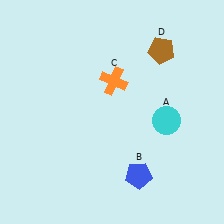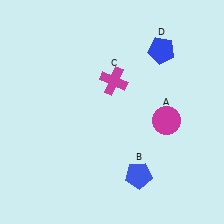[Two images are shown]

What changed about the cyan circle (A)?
In Image 1, A is cyan. In Image 2, it changed to magenta.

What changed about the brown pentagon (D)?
In Image 1, D is brown. In Image 2, it changed to blue.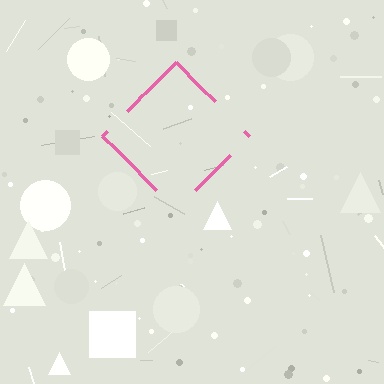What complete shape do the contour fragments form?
The contour fragments form a diamond.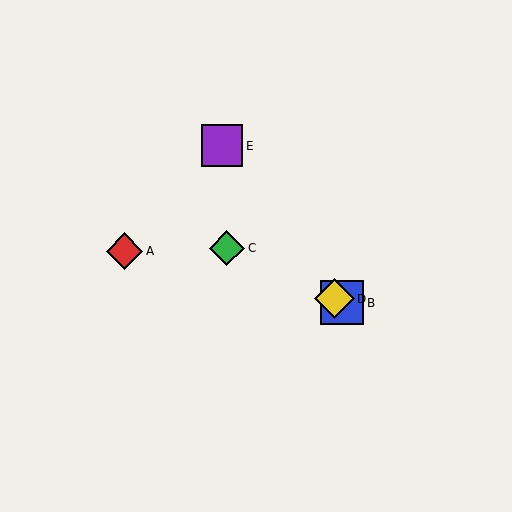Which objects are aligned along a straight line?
Objects B, C, D are aligned along a straight line.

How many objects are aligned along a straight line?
3 objects (B, C, D) are aligned along a straight line.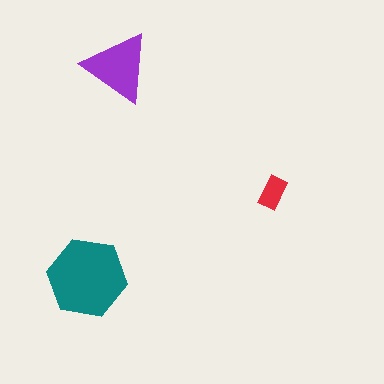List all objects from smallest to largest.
The red rectangle, the purple triangle, the teal hexagon.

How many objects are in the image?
There are 3 objects in the image.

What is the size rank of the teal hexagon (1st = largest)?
1st.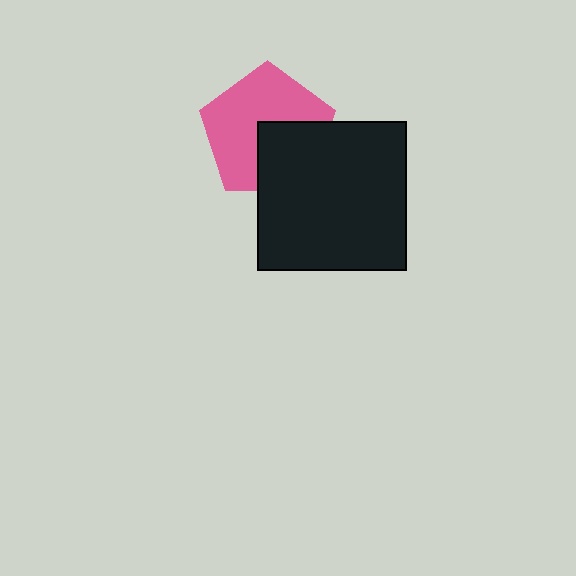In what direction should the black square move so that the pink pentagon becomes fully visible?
The black square should move toward the lower-right. That is the shortest direction to clear the overlap and leave the pink pentagon fully visible.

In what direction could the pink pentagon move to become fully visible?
The pink pentagon could move toward the upper-left. That would shift it out from behind the black square entirely.